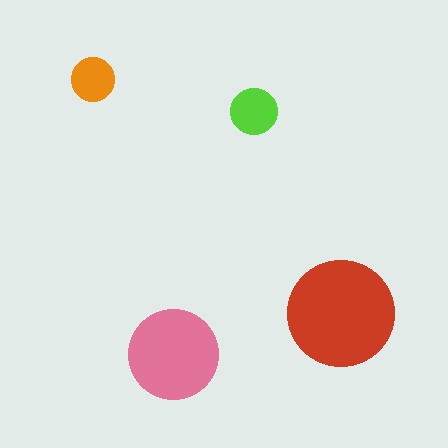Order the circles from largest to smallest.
the red one, the pink one, the lime one, the orange one.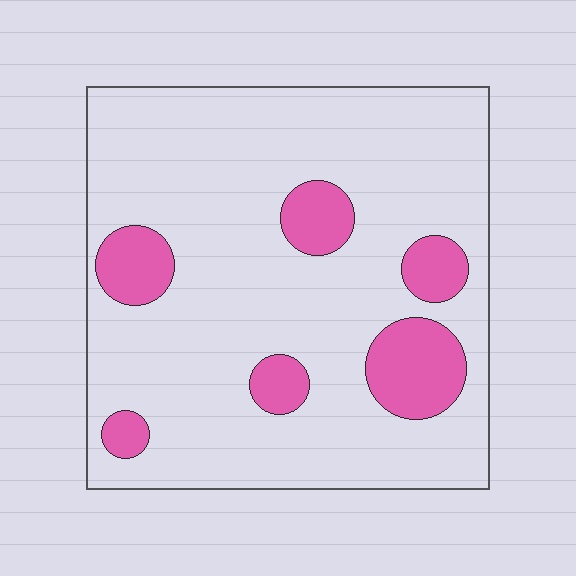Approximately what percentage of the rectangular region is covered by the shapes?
Approximately 15%.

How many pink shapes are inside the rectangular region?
6.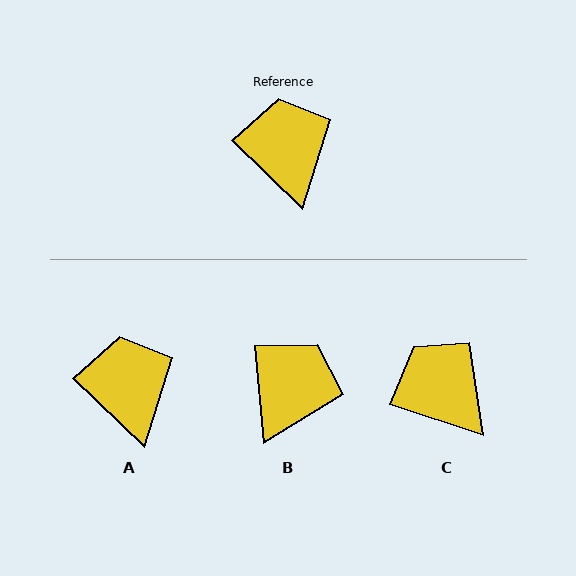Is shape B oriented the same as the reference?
No, it is off by about 41 degrees.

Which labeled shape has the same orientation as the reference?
A.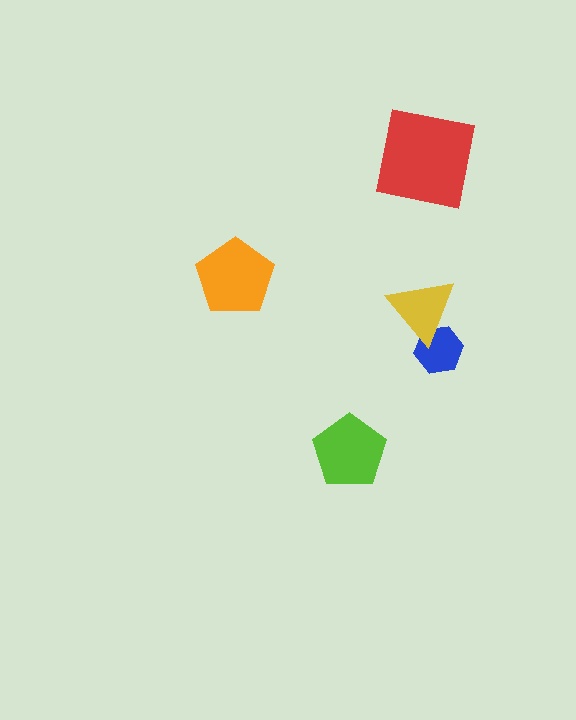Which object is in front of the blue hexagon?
The yellow triangle is in front of the blue hexagon.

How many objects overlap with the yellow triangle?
1 object overlaps with the yellow triangle.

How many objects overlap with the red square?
0 objects overlap with the red square.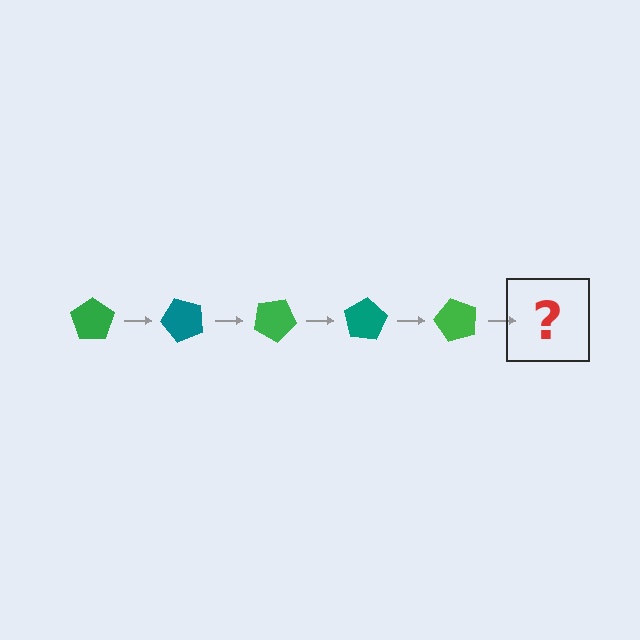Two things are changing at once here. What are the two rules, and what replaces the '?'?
The two rules are that it rotates 50 degrees each step and the color cycles through green and teal. The '?' should be a teal pentagon, rotated 250 degrees from the start.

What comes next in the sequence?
The next element should be a teal pentagon, rotated 250 degrees from the start.